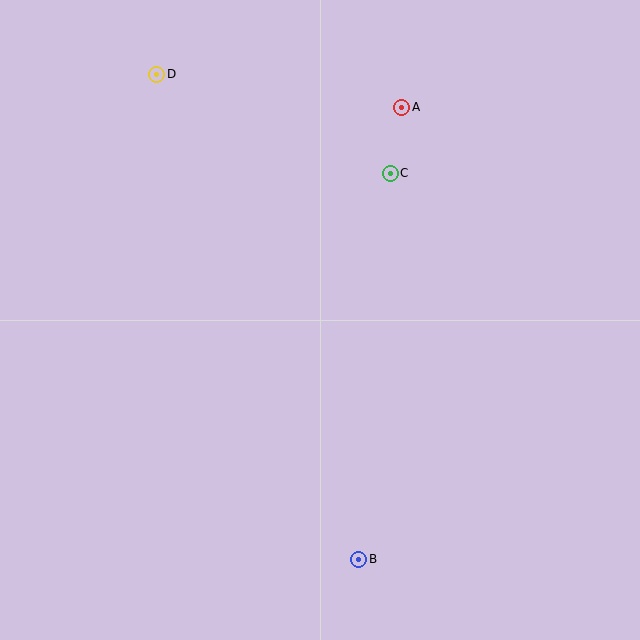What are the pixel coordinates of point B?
Point B is at (359, 559).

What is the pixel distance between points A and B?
The distance between A and B is 454 pixels.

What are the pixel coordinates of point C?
Point C is at (390, 173).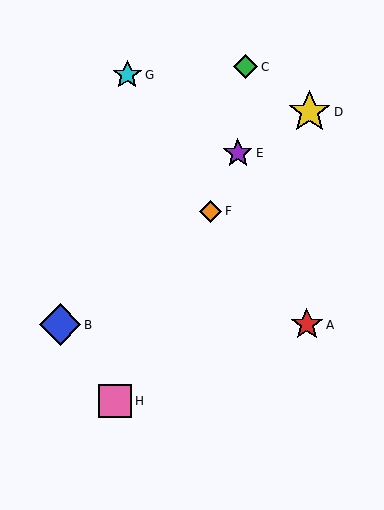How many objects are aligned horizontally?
2 objects (A, B) are aligned horizontally.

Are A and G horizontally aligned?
No, A is at y≈325 and G is at y≈75.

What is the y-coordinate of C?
Object C is at y≈67.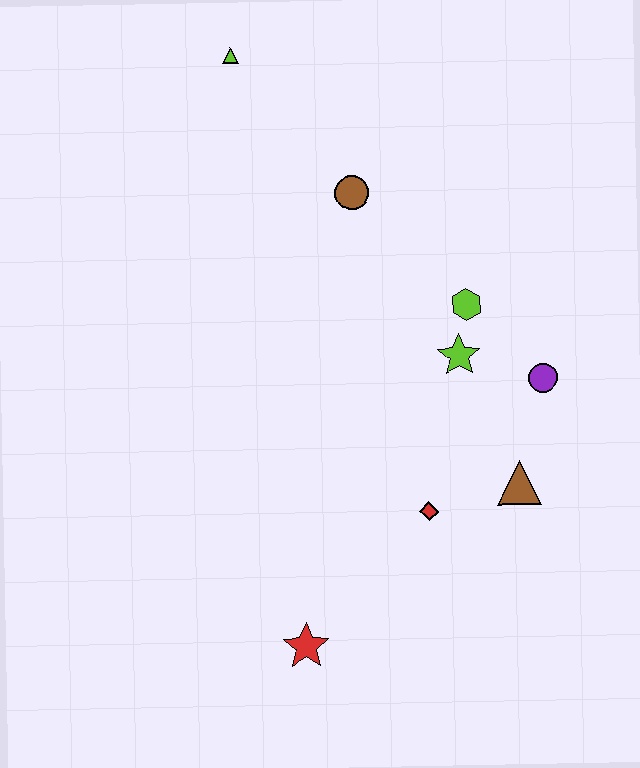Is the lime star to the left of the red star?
No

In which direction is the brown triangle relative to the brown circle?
The brown triangle is below the brown circle.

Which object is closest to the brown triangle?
The red diamond is closest to the brown triangle.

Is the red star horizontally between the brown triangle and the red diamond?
No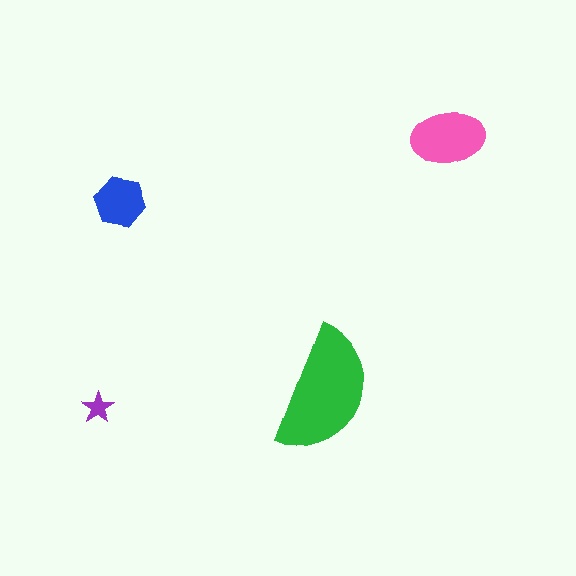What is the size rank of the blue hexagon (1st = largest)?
3rd.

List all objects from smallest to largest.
The purple star, the blue hexagon, the pink ellipse, the green semicircle.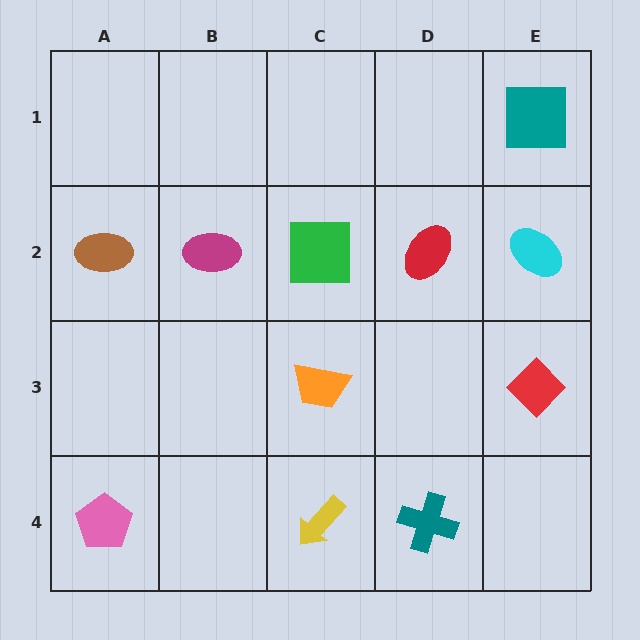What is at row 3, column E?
A red diamond.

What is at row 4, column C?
A yellow arrow.